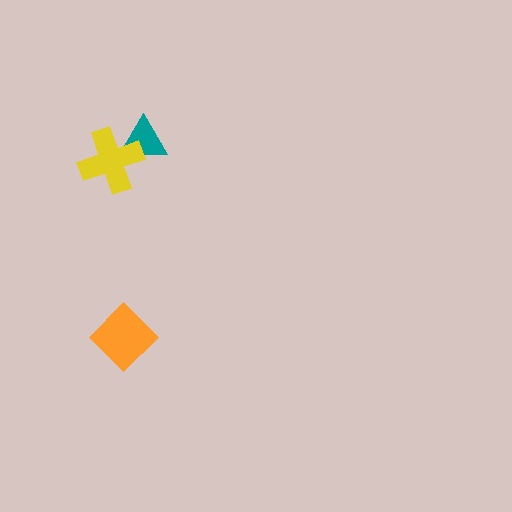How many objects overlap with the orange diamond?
0 objects overlap with the orange diamond.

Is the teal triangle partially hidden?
Yes, it is partially covered by another shape.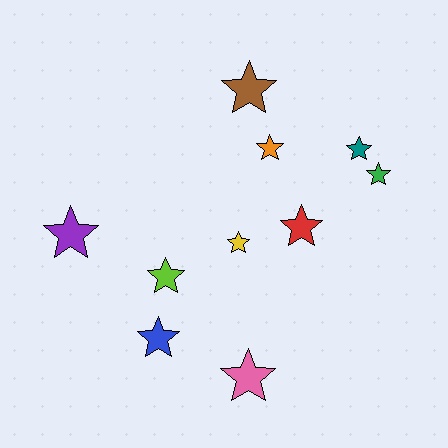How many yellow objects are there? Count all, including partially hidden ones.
There is 1 yellow object.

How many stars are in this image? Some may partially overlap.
There are 10 stars.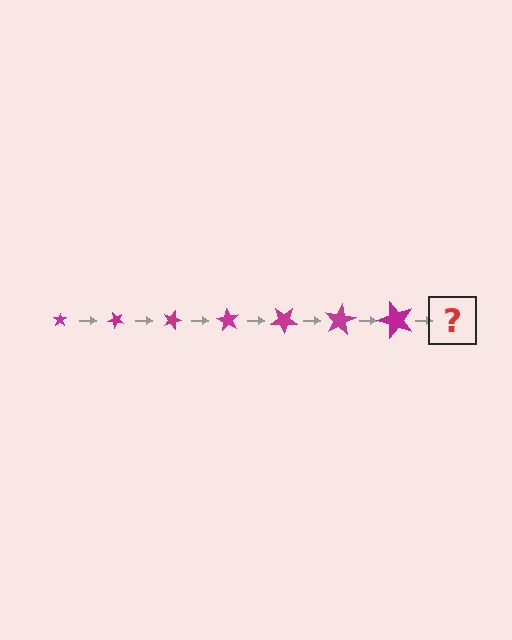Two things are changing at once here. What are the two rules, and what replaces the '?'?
The two rules are that the star grows larger each step and it rotates 45 degrees each step. The '?' should be a star, larger than the previous one and rotated 315 degrees from the start.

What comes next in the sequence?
The next element should be a star, larger than the previous one and rotated 315 degrees from the start.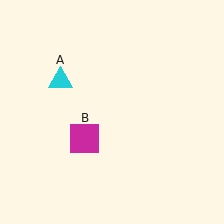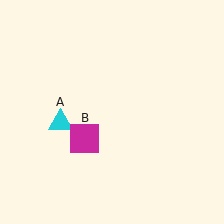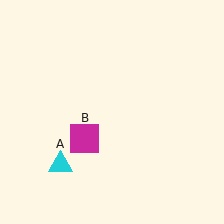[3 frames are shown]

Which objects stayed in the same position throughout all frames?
Magenta square (object B) remained stationary.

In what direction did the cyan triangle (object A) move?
The cyan triangle (object A) moved down.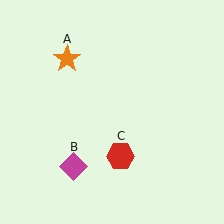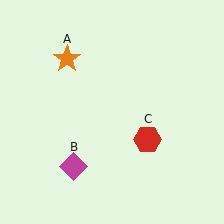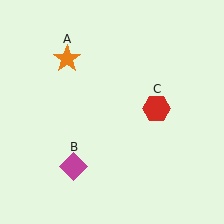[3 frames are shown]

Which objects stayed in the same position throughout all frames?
Orange star (object A) and magenta diamond (object B) remained stationary.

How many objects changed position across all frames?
1 object changed position: red hexagon (object C).